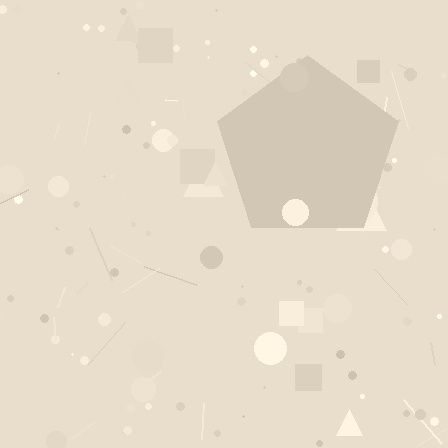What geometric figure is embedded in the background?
A pentagon is embedded in the background.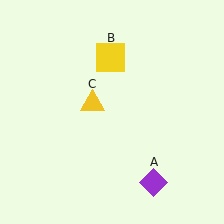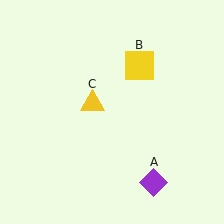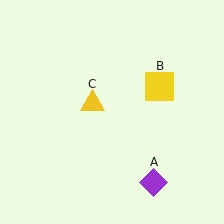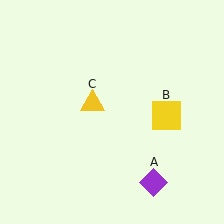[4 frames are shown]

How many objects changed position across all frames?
1 object changed position: yellow square (object B).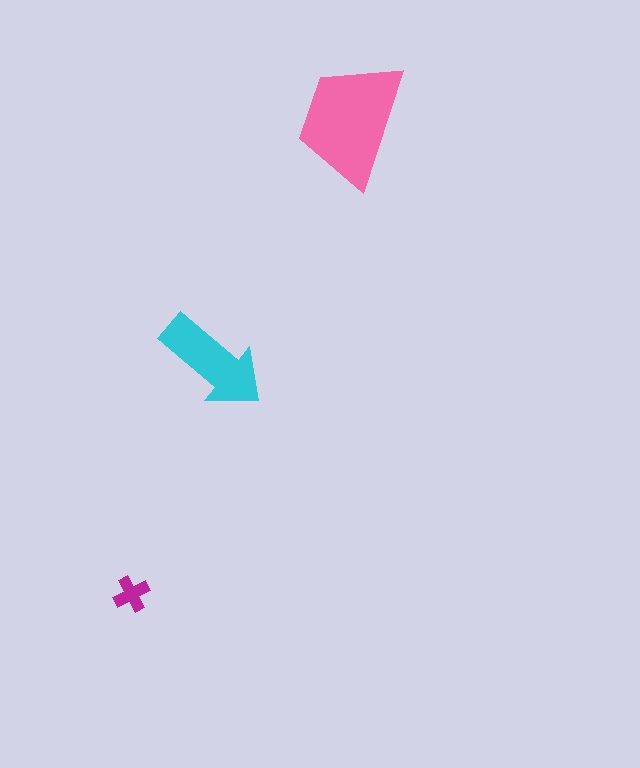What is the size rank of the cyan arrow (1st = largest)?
2nd.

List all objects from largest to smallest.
The pink trapezoid, the cyan arrow, the magenta cross.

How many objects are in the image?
There are 3 objects in the image.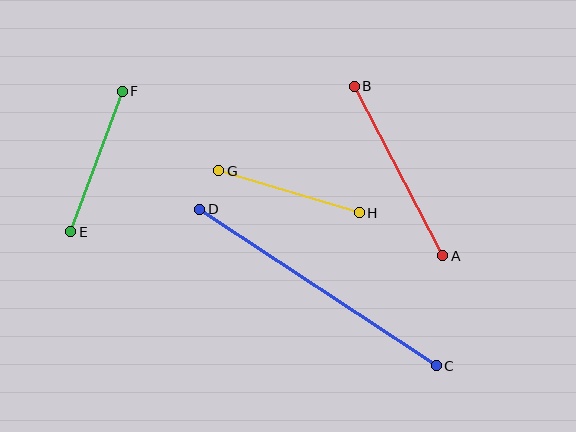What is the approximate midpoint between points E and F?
The midpoint is at approximately (96, 162) pixels.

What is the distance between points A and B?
The distance is approximately 191 pixels.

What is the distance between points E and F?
The distance is approximately 150 pixels.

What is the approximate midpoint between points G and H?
The midpoint is at approximately (289, 192) pixels.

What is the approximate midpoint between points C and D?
The midpoint is at approximately (318, 287) pixels.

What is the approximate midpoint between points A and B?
The midpoint is at approximately (398, 171) pixels.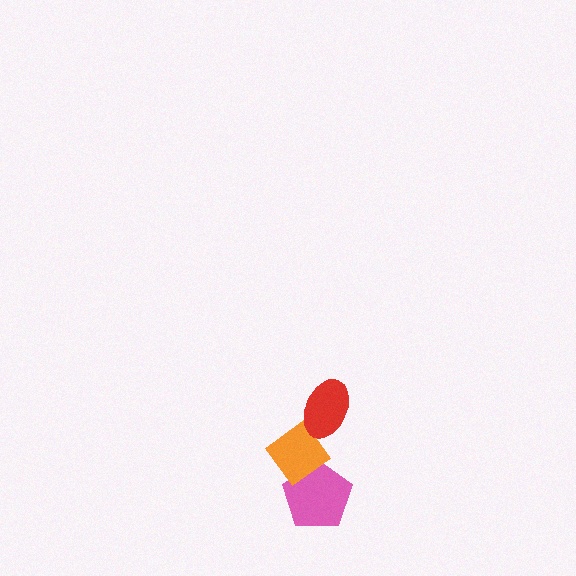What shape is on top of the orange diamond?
The red ellipse is on top of the orange diamond.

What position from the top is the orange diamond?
The orange diamond is 2nd from the top.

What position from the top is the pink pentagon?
The pink pentagon is 3rd from the top.